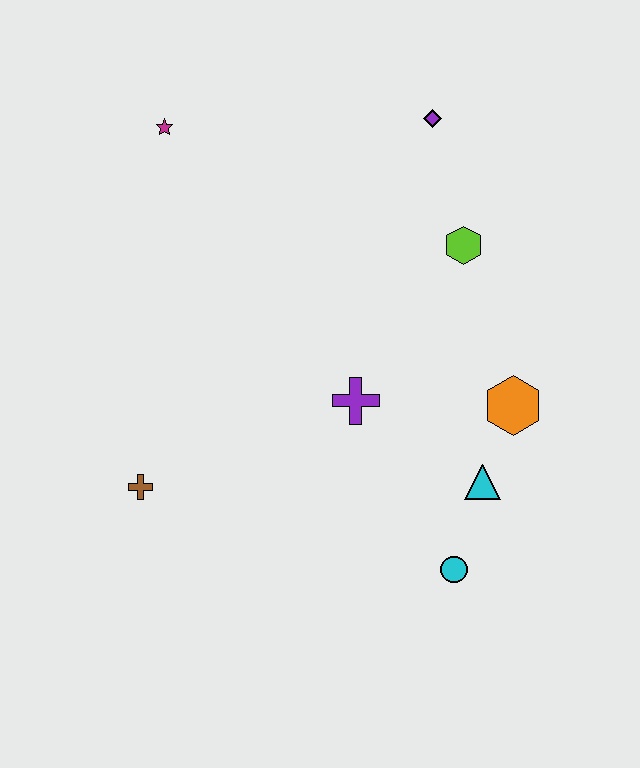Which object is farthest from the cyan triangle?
The magenta star is farthest from the cyan triangle.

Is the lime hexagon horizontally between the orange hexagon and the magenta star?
Yes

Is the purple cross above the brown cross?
Yes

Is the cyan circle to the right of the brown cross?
Yes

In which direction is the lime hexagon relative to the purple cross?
The lime hexagon is above the purple cross.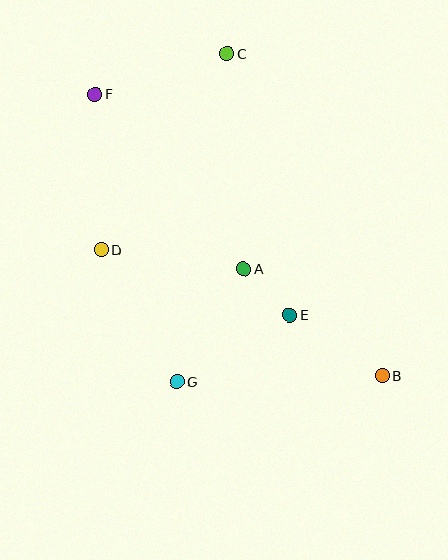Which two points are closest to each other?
Points A and E are closest to each other.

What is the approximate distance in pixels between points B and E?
The distance between B and E is approximately 110 pixels.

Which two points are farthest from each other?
Points B and F are farthest from each other.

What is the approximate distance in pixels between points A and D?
The distance between A and D is approximately 144 pixels.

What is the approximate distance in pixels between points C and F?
The distance between C and F is approximately 138 pixels.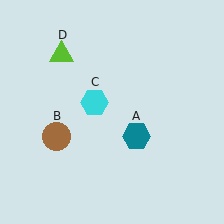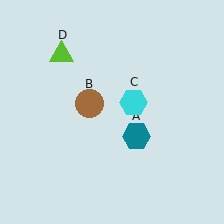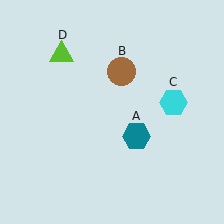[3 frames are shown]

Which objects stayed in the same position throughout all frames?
Teal hexagon (object A) and lime triangle (object D) remained stationary.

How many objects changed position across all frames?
2 objects changed position: brown circle (object B), cyan hexagon (object C).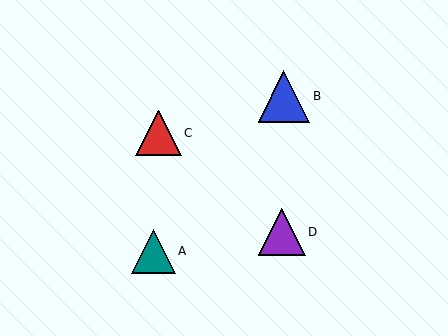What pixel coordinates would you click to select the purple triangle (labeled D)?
Click at (282, 232) to select the purple triangle D.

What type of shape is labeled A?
Shape A is a teal triangle.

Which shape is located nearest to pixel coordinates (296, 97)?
The blue triangle (labeled B) at (284, 96) is nearest to that location.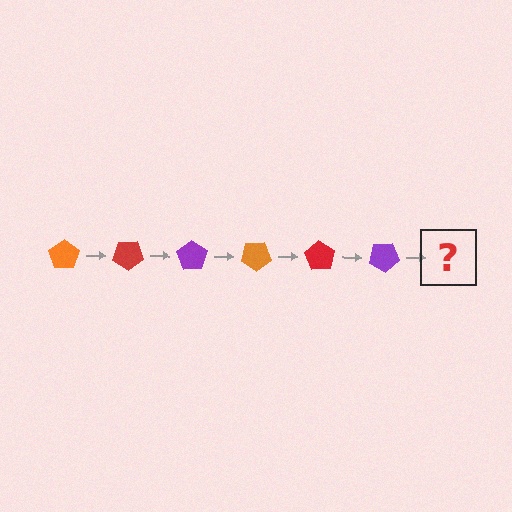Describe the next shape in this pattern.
It should be an orange pentagon, rotated 210 degrees from the start.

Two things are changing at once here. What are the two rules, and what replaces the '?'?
The two rules are that it rotates 35 degrees each step and the color cycles through orange, red, and purple. The '?' should be an orange pentagon, rotated 210 degrees from the start.